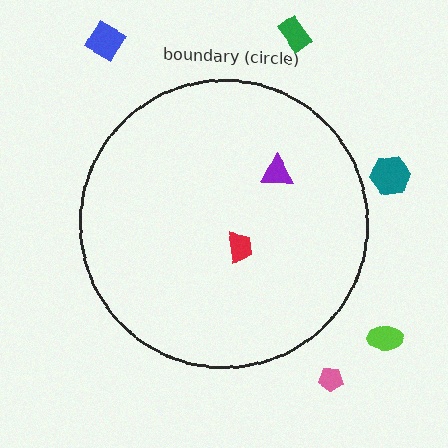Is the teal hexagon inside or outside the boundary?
Outside.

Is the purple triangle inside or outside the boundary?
Inside.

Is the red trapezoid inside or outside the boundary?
Inside.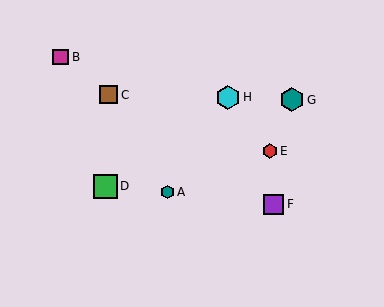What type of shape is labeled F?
Shape F is a purple square.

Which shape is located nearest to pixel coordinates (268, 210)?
The purple square (labeled F) at (273, 204) is nearest to that location.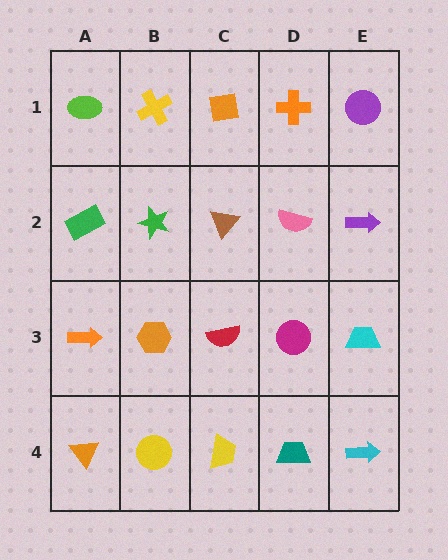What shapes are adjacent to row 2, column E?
A purple circle (row 1, column E), a cyan trapezoid (row 3, column E), a pink semicircle (row 2, column D).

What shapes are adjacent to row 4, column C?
A red semicircle (row 3, column C), a yellow circle (row 4, column B), a teal trapezoid (row 4, column D).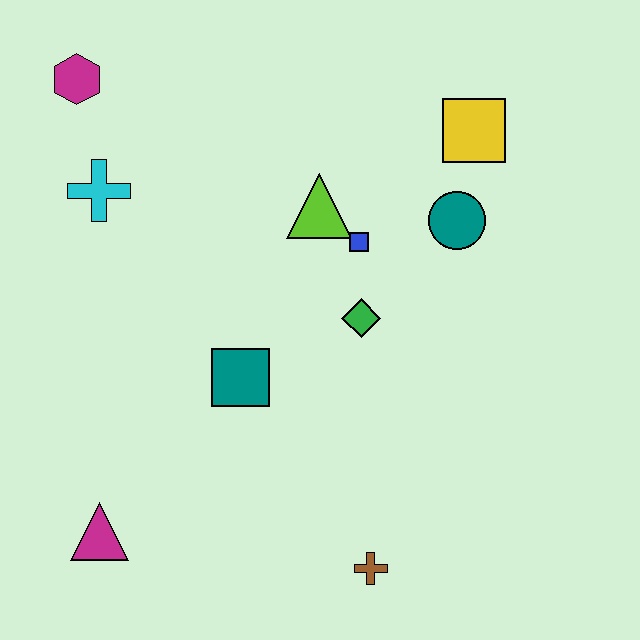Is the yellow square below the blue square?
No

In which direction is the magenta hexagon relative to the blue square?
The magenta hexagon is to the left of the blue square.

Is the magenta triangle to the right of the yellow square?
No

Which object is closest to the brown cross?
The teal square is closest to the brown cross.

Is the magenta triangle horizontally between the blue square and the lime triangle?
No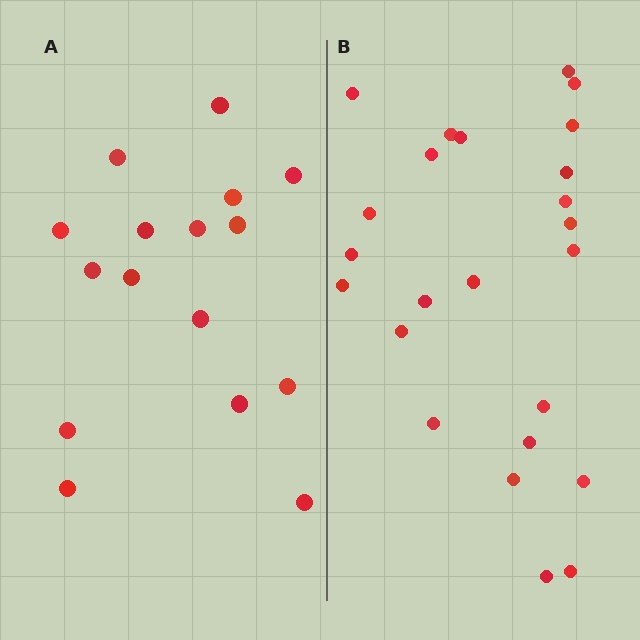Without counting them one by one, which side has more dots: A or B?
Region B (the right region) has more dots.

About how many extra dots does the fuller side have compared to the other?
Region B has roughly 8 or so more dots than region A.